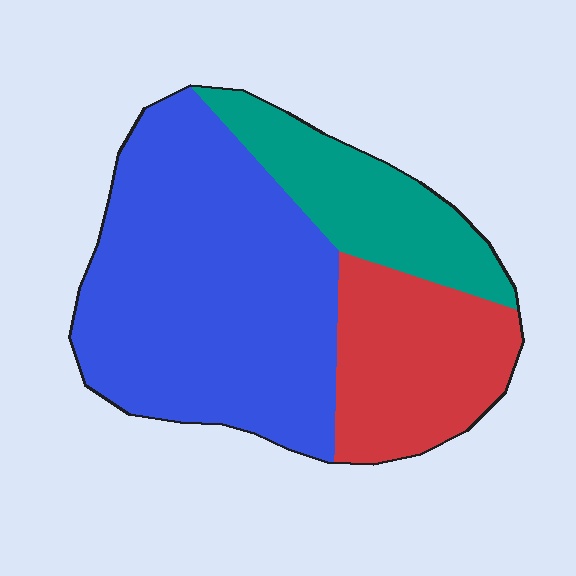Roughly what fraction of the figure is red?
Red covers roughly 25% of the figure.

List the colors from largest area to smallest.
From largest to smallest: blue, red, teal.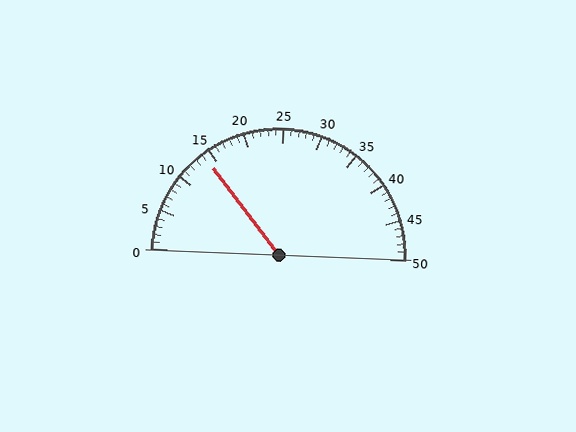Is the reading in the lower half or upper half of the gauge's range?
The reading is in the lower half of the range (0 to 50).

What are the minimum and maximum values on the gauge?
The gauge ranges from 0 to 50.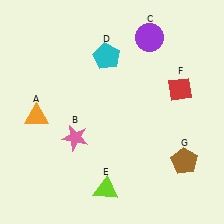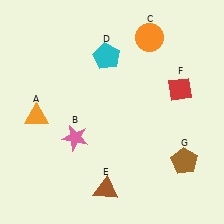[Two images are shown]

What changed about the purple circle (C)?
In Image 1, C is purple. In Image 2, it changed to orange.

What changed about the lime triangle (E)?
In Image 1, E is lime. In Image 2, it changed to brown.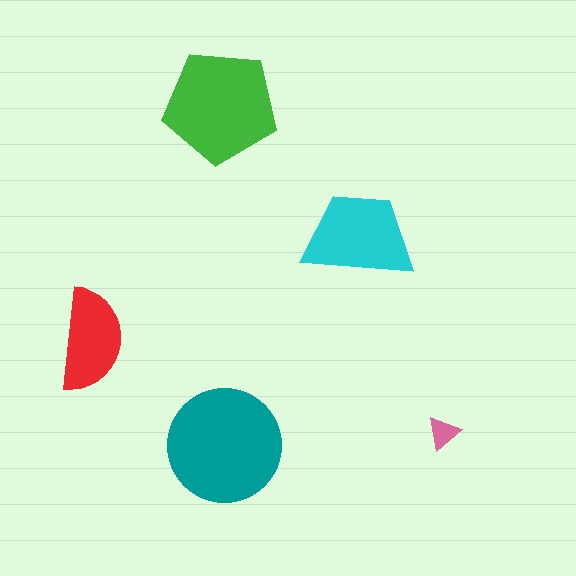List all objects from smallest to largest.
The pink triangle, the red semicircle, the cyan trapezoid, the green pentagon, the teal circle.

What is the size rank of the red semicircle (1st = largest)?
4th.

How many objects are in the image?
There are 5 objects in the image.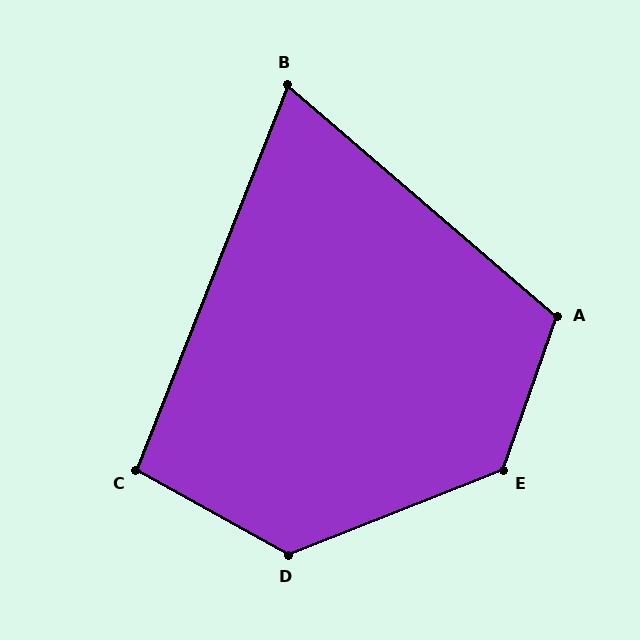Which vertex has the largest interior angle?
E, at approximately 131 degrees.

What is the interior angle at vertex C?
Approximately 98 degrees (obtuse).